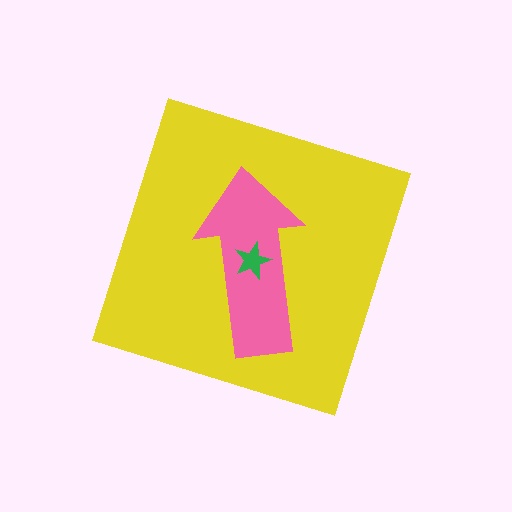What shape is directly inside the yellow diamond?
The pink arrow.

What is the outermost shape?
The yellow diamond.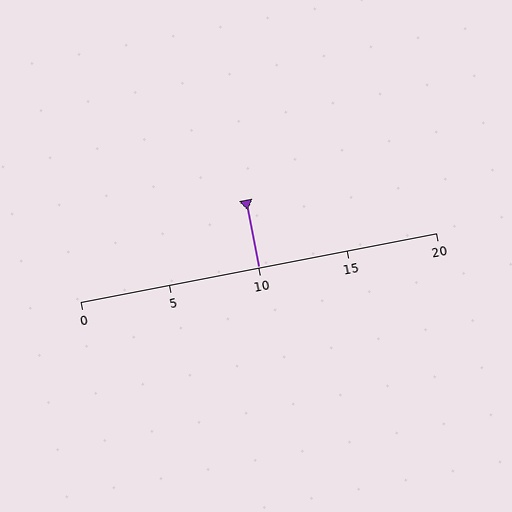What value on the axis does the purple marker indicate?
The marker indicates approximately 10.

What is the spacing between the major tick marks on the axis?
The major ticks are spaced 5 apart.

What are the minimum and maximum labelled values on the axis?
The axis runs from 0 to 20.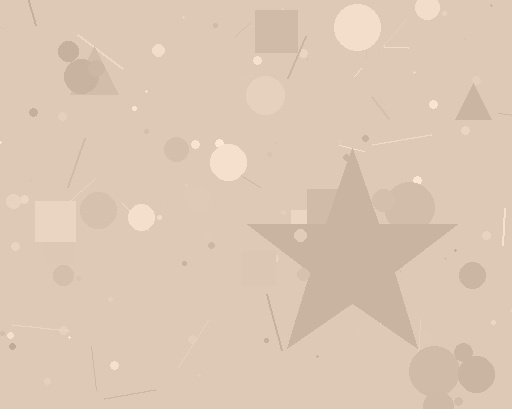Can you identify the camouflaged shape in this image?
The camouflaged shape is a star.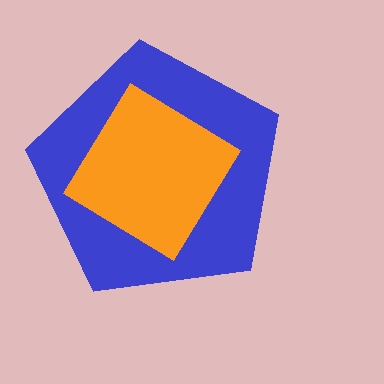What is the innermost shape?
The orange diamond.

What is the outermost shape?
The blue pentagon.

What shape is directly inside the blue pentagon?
The orange diamond.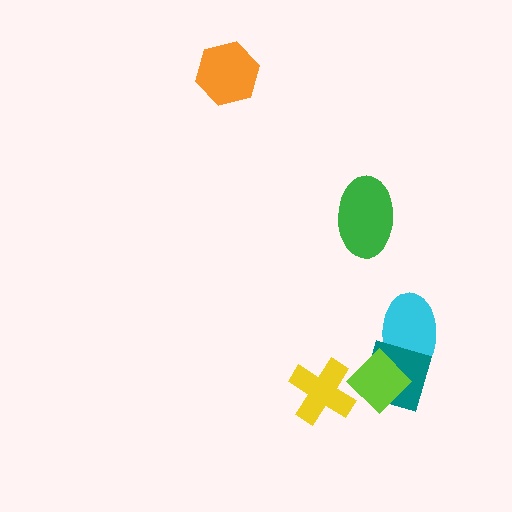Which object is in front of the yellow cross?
The lime diamond is in front of the yellow cross.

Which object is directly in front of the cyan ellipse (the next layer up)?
The teal diamond is directly in front of the cyan ellipse.